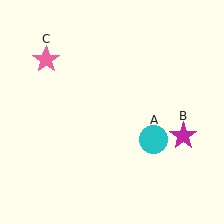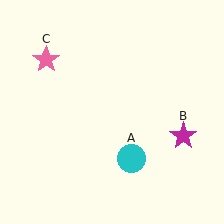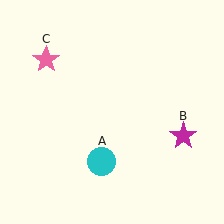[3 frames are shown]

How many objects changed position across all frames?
1 object changed position: cyan circle (object A).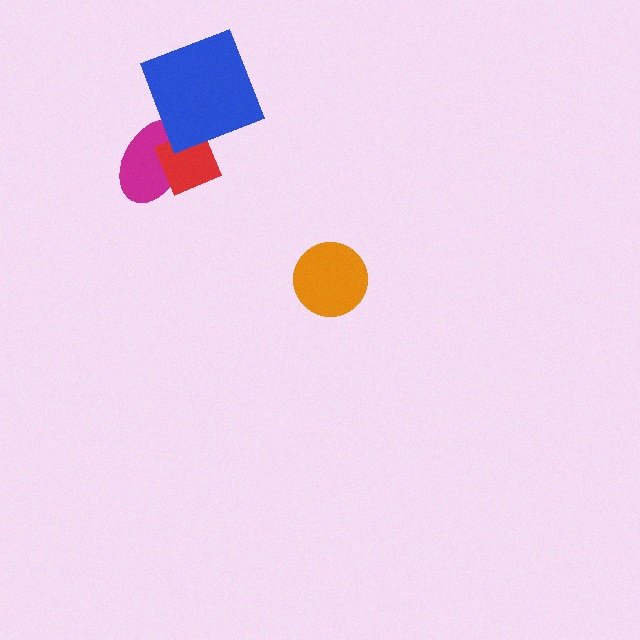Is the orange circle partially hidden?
No, no other shape covers it.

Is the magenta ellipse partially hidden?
Yes, it is partially covered by another shape.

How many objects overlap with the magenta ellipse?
1 object overlaps with the magenta ellipse.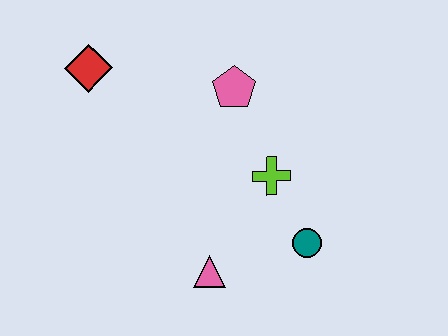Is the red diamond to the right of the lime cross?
No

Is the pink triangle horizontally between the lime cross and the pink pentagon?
No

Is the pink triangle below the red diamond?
Yes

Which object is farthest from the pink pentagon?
The pink triangle is farthest from the pink pentagon.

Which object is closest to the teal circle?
The lime cross is closest to the teal circle.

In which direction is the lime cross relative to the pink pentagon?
The lime cross is below the pink pentagon.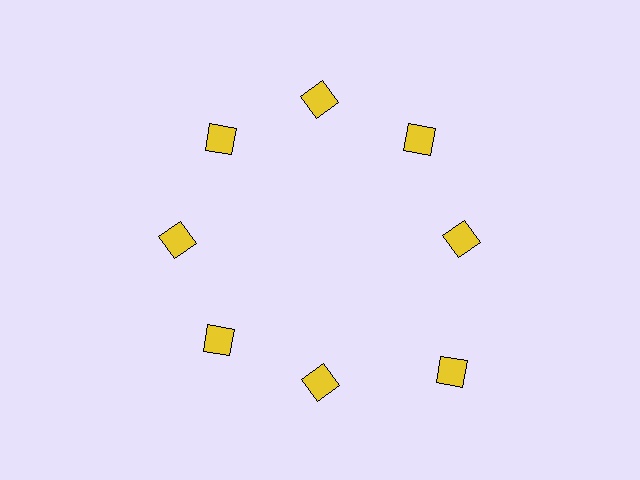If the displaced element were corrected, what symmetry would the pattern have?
It would have 8-fold rotational symmetry — the pattern would map onto itself every 45 degrees.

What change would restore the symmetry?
The symmetry would be restored by moving it inward, back onto the ring so that all 8 diamonds sit at equal angles and equal distance from the center.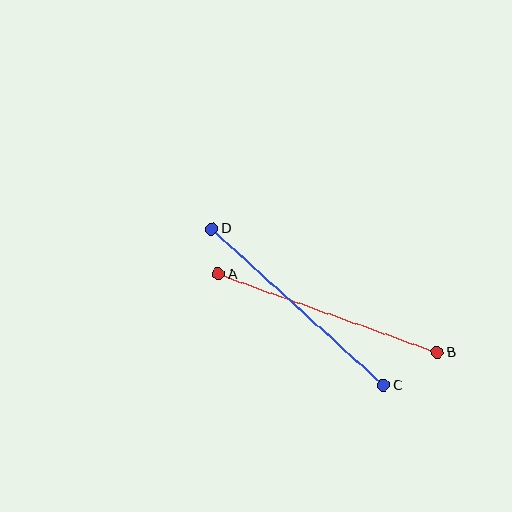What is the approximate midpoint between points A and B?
The midpoint is at approximately (328, 313) pixels.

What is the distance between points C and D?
The distance is approximately 232 pixels.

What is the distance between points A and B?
The distance is approximately 233 pixels.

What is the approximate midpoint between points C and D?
The midpoint is at approximately (298, 307) pixels.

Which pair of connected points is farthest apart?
Points A and B are farthest apart.